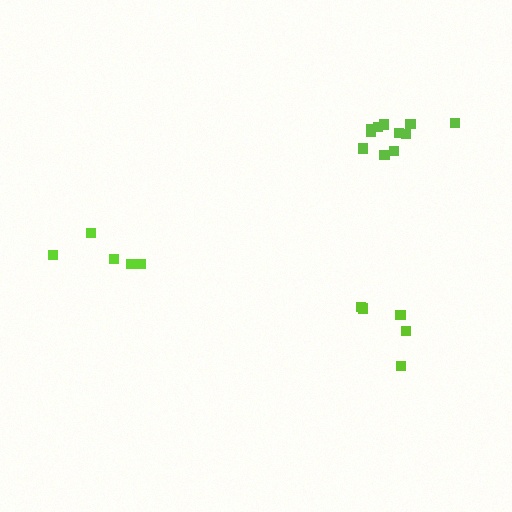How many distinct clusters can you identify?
There are 3 distinct clusters.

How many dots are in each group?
Group 1: 11 dots, Group 2: 5 dots, Group 3: 5 dots (21 total).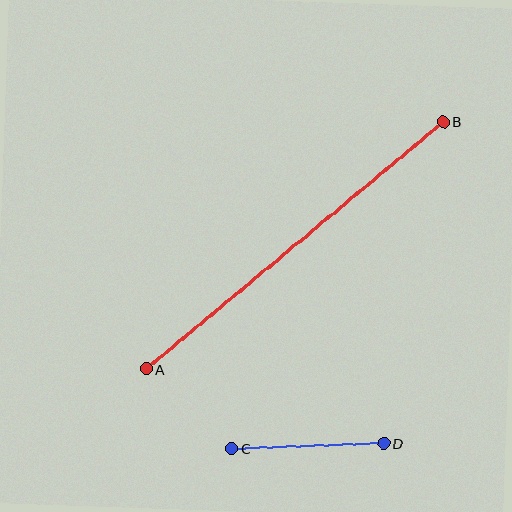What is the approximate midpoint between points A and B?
The midpoint is at approximately (295, 245) pixels.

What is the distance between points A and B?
The distance is approximately 386 pixels.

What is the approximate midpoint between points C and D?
The midpoint is at approximately (308, 446) pixels.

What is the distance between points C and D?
The distance is approximately 152 pixels.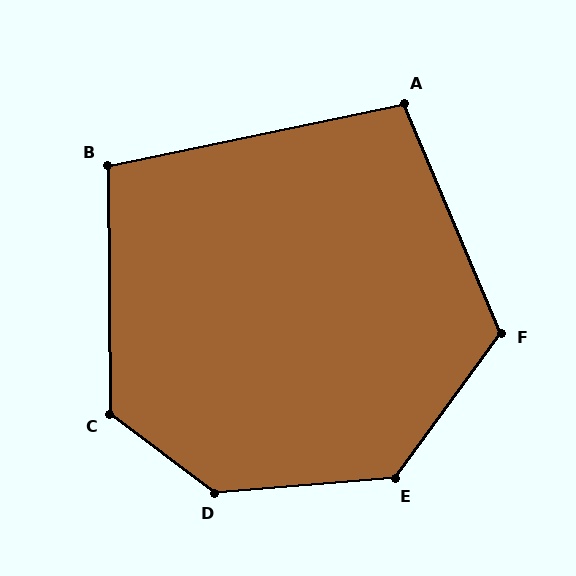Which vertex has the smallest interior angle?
A, at approximately 101 degrees.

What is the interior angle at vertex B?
Approximately 101 degrees (obtuse).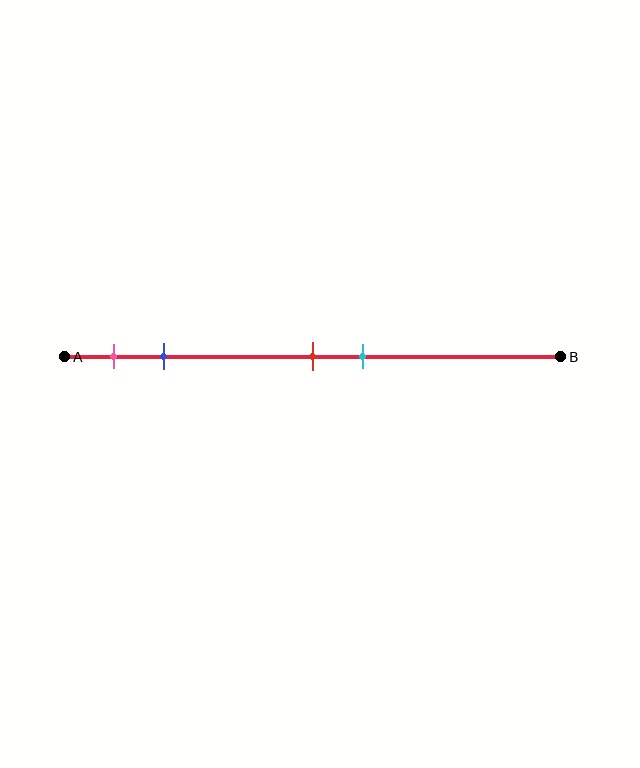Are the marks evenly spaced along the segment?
No, the marks are not evenly spaced.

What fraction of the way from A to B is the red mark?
The red mark is approximately 50% (0.5) of the way from A to B.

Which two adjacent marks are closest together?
The red and cyan marks are the closest adjacent pair.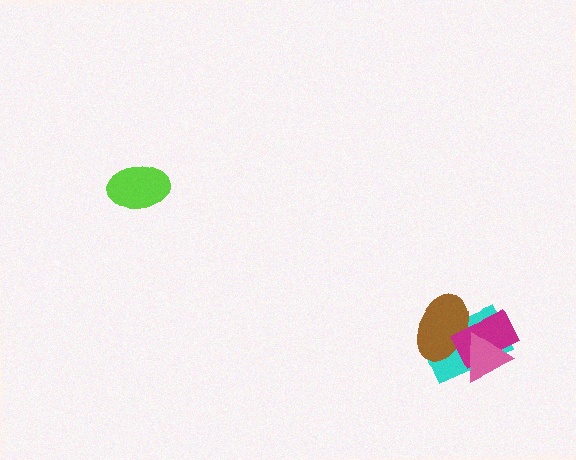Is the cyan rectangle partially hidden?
Yes, it is partially covered by another shape.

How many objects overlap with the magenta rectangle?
3 objects overlap with the magenta rectangle.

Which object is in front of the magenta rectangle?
The pink triangle is in front of the magenta rectangle.